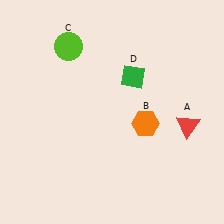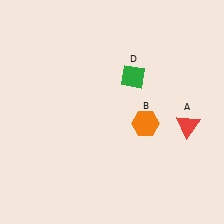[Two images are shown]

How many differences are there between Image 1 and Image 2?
There is 1 difference between the two images.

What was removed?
The lime circle (C) was removed in Image 2.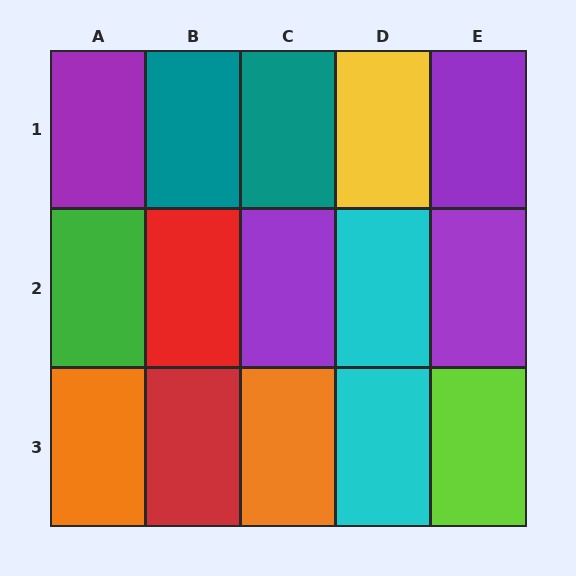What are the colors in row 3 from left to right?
Orange, red, orange, cyan, lime.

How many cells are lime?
1 cell is lime.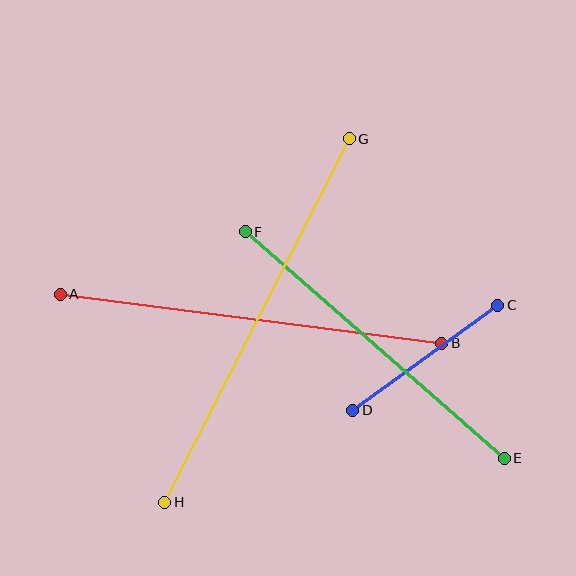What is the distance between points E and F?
The distance is approximately 344 pixels.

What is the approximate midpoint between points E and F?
The midpoint is at approximately (375, 345) pixels.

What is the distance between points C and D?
The distance is approximately 180 pixels.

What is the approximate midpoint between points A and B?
The midpoint is at approximately (251, 319) pixels.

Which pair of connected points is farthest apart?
Points G and H are farthest apart.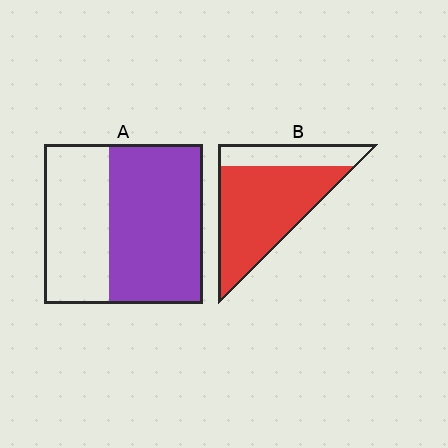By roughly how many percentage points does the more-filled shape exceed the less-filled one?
By roughly 15 percentage points (B over A).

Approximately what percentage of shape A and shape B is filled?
A is approximately 60% and B is approximately 75%.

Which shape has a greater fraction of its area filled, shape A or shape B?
Shape B.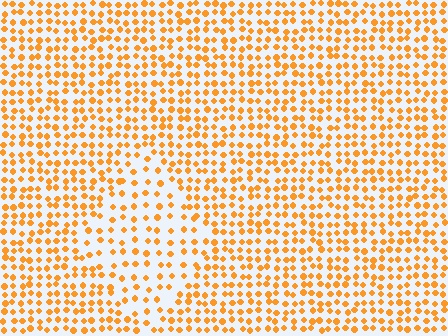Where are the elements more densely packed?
The elements are more densely packed outside the diamond boundary.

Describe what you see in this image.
The image contains small orange elements arranged at two different densities. A diamond-shaped region is visible where the elements are less densely packed than the surrounding area.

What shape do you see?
I see a diamond.